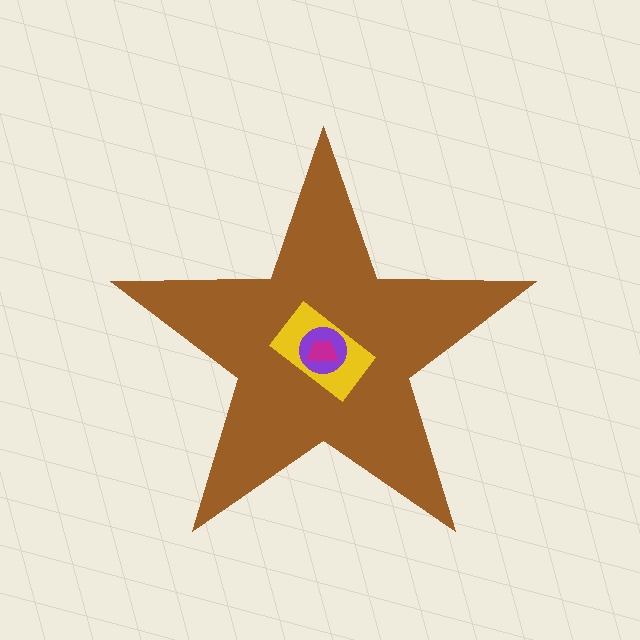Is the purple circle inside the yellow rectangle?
Yes.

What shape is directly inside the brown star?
The yellow rectangle.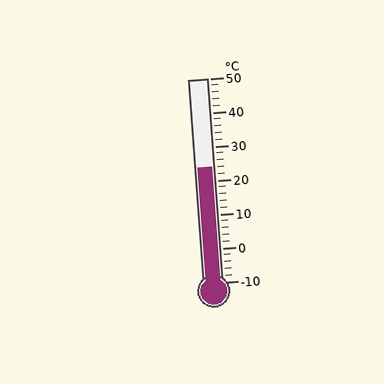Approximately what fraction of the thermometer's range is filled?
The thermometer is filled to approximately 55% of its range.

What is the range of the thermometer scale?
The thermometer scale ranges from -10°C to 50°C.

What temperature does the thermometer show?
The thermometer shows approximately 24°C.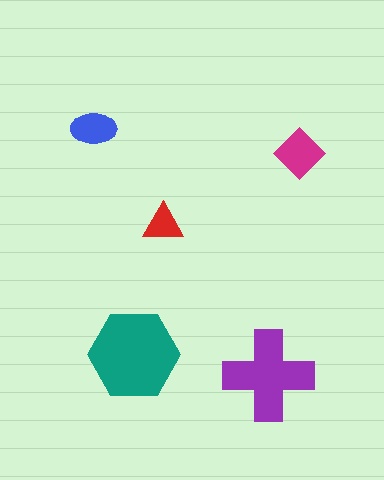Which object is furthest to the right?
The magenta diamond is rightmost.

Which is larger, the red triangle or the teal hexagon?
The teal hexagon.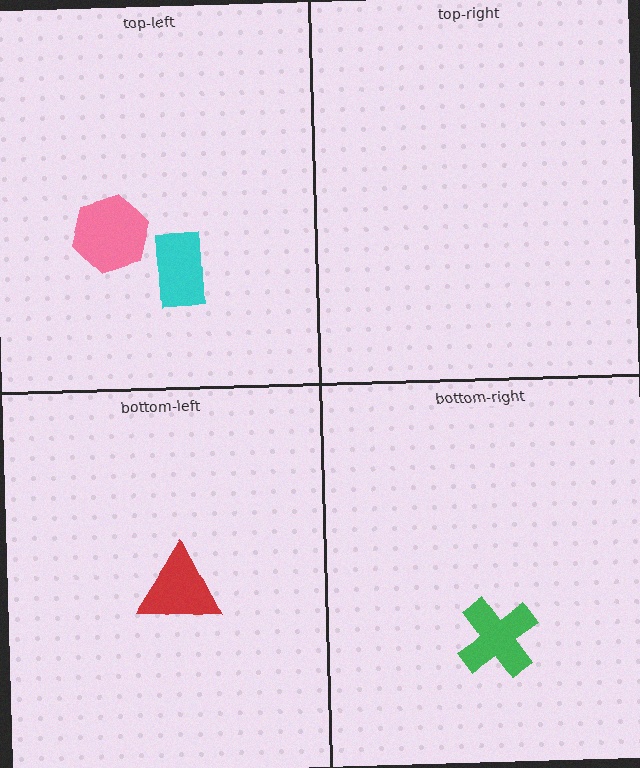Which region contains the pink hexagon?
The top-left region.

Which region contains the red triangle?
The bottom-left region.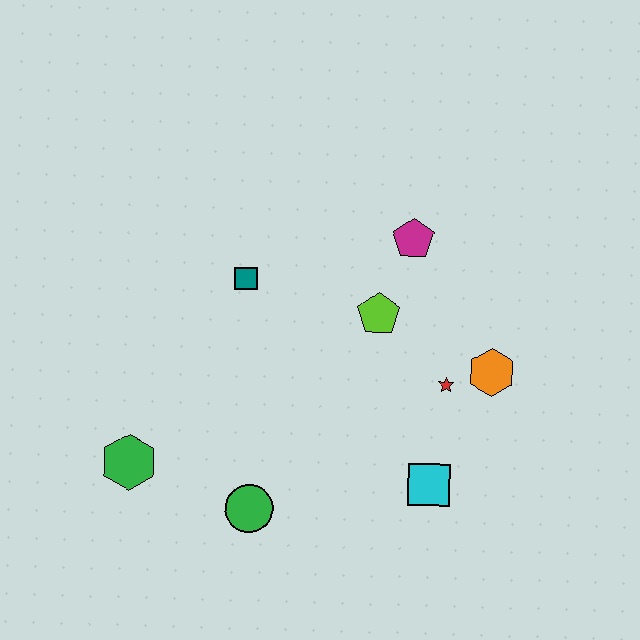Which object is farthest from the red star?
The green hexagon is farthest from the red star.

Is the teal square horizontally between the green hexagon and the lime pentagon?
Yes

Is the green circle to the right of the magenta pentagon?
No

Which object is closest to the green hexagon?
The green circle is closest to the green hexagon.